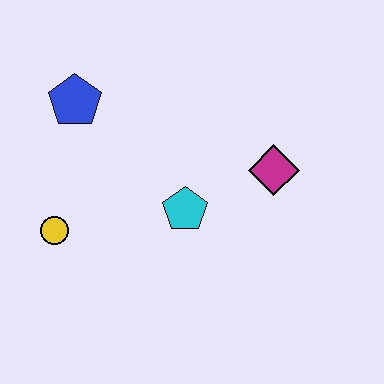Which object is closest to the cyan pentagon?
The magenta diamond is closest to the cyan pentagon.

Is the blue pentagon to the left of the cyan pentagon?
Yes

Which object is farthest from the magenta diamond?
The yellow circle is farthest from the magenta diamond.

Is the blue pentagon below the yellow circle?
No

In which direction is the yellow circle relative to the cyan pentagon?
The yellow circle is to the left of the cyan pentagon.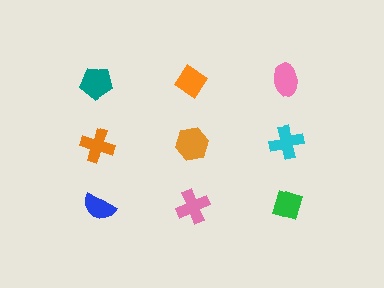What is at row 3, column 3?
A green diamond.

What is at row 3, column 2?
A pink cross.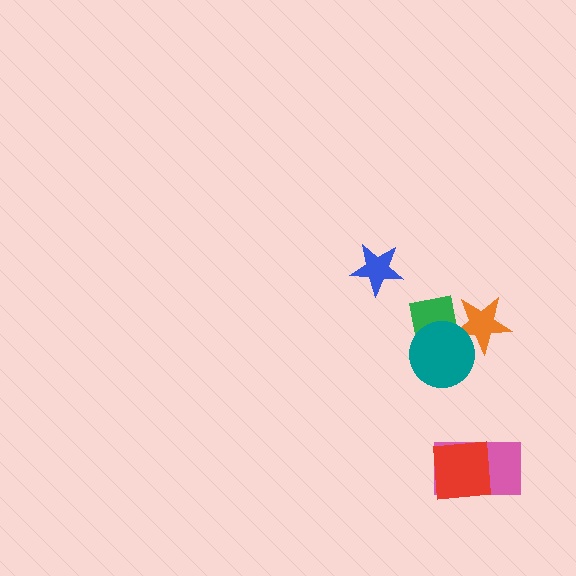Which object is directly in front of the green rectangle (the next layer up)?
The orange star is directly in front of the green rectangle.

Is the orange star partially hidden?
Yes, it is partially covered by another shape.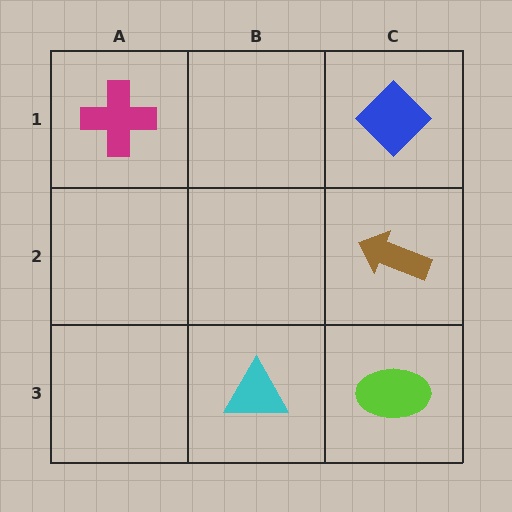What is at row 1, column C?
A blue diamond.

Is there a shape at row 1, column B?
No, that cell is empty.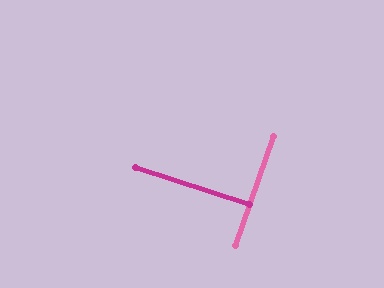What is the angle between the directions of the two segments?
Approximately 89 degrees.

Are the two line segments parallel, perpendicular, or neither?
Perpendicular — they meet at approximately 89°.